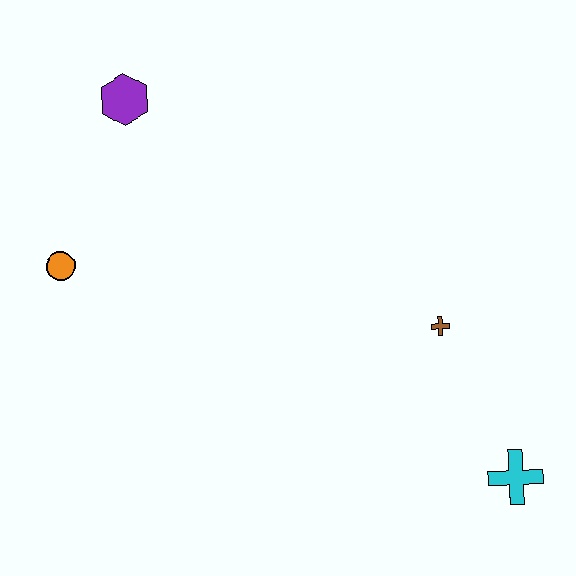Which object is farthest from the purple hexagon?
The cyan cross is farthest from the purple hexagon.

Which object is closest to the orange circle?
The purple hexagon is closest to the orange circle.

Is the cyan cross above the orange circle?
No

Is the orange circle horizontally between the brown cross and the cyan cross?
No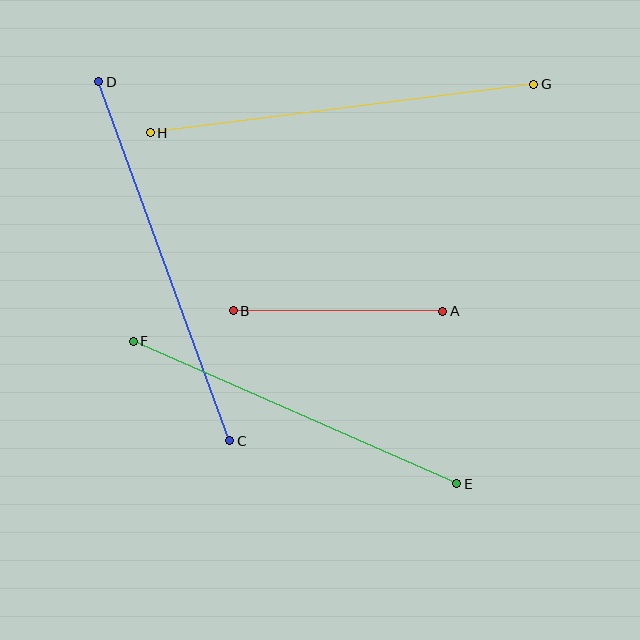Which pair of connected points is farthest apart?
Points G and H are farthest apart.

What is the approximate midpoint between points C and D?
The midpoint is at approximately (164, 261) pixels.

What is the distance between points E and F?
The distance is approximately 353 pixels.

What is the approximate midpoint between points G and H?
The midpoint is at approximately (342, 108) pixels.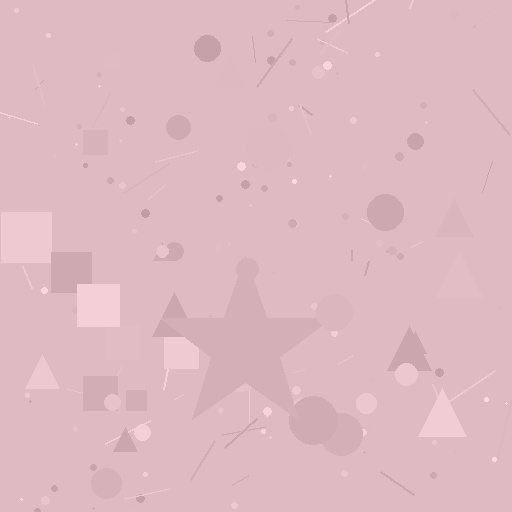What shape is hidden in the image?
A star is hidden in the image.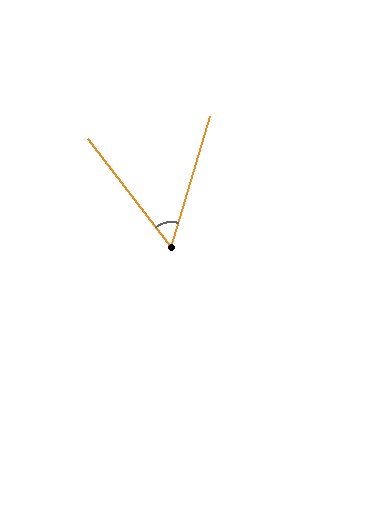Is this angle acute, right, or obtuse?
It is acute.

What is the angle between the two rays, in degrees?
Approximately 54 degrees.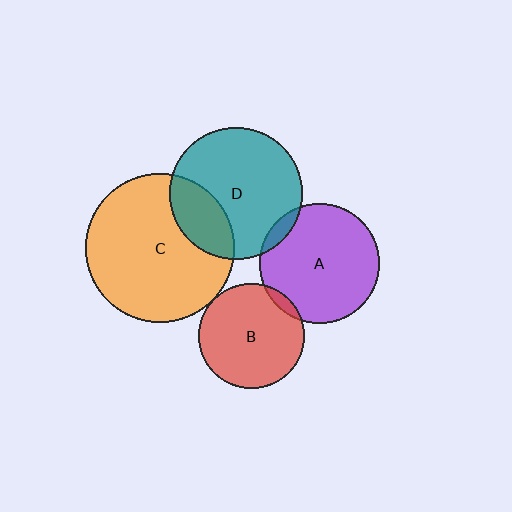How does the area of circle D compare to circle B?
Approximately 1.6 times.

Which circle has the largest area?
Circle C (orange).